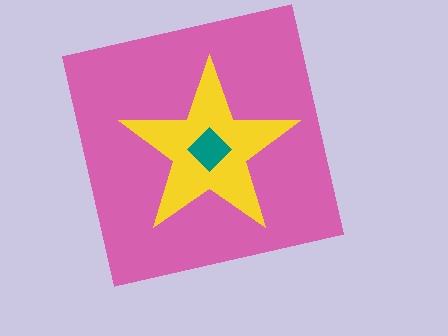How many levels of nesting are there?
3.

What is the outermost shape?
The pink square.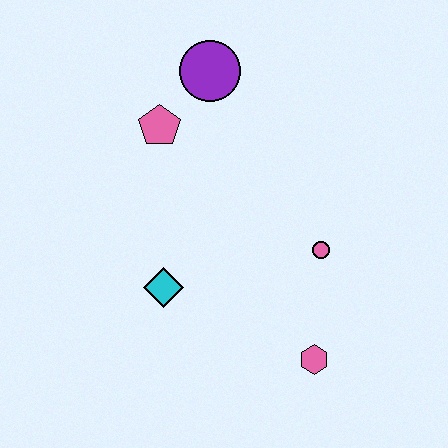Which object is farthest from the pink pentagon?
The pink hexagon is farthest from the pink pentagon.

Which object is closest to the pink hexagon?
The pink circle is closest to the pink hexagon.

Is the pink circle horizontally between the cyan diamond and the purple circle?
No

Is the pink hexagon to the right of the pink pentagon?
Yes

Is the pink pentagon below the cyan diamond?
No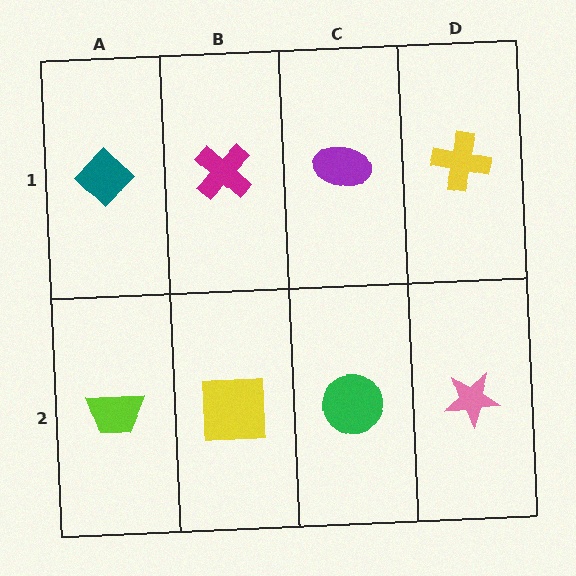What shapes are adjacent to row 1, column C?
A green circle (row 2, column C), a magenta cross (row 1, column B), a yellow cross (row 1, column D).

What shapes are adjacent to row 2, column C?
A purple ellipse (row 1, column C), a yellow square (row 2, column B), a pink star (row 2, column D).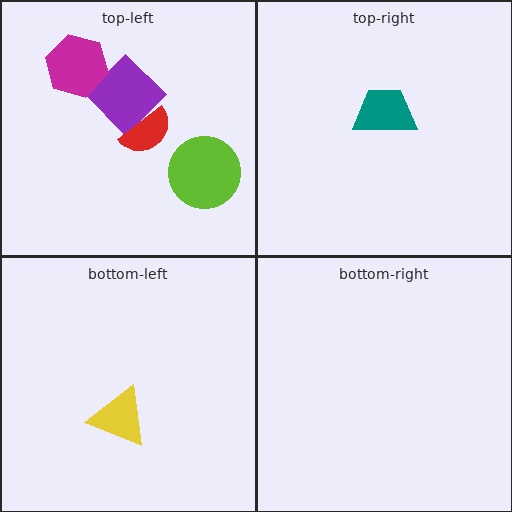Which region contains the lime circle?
The top-left region.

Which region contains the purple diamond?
The top-left region.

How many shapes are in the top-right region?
1.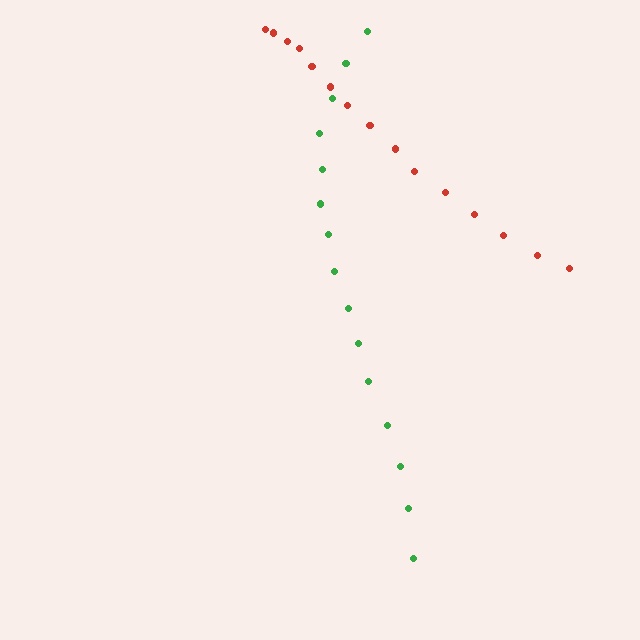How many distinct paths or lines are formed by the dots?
There are 2 distinct paths.